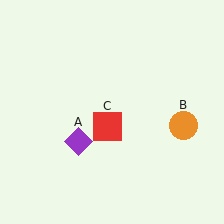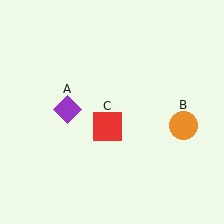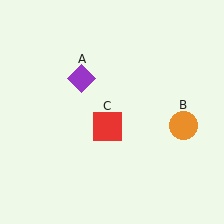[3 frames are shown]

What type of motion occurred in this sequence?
The purple diamond (object A) rotated clockwise around the center of the scene.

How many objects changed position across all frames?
1 object changed position: purple diamond (object A).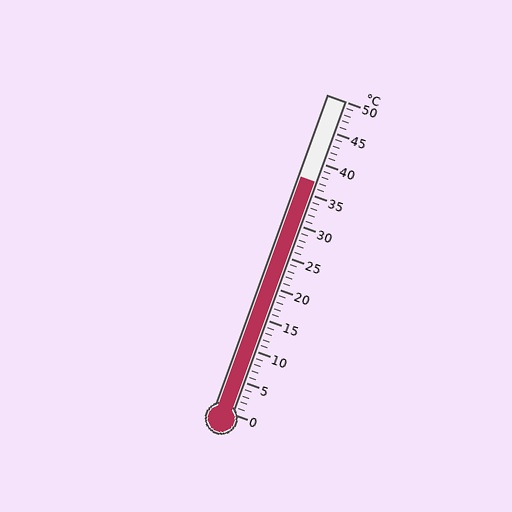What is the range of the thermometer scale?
The thermometer scale ranges from 0°C to 50°C.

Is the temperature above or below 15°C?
The temperature is above 15°C.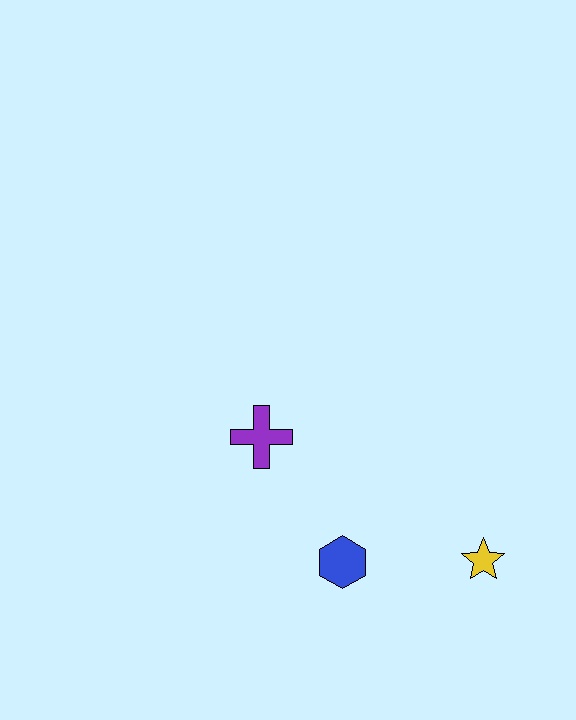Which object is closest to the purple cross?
The blue hexagon is closest to the purple cross.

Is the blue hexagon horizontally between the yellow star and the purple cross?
Yes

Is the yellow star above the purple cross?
No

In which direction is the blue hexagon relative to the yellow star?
The blue hexagon is to the left of the yellow star.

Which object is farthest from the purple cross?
The yellow star is farthest from the purple cross.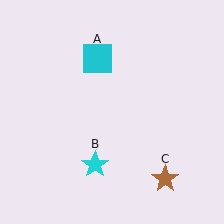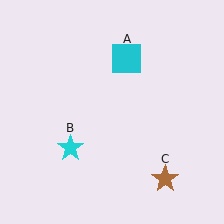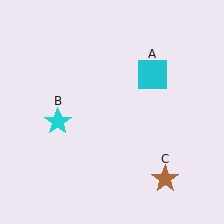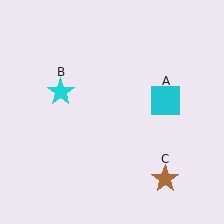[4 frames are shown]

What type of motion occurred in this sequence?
The cyan square (object A), cyan star (object B) rotated clockwise around the center of the scene.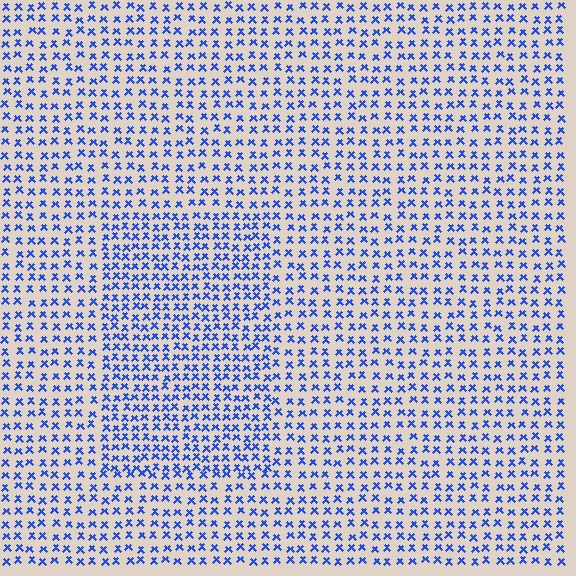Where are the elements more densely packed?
The elements are more densely packed inside the rectangle boundary.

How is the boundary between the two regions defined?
The boundary is defined by a change in element density (approximately 1.5x ratio). All elements are the same color, size, and shape.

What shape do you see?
I see a rectangle.